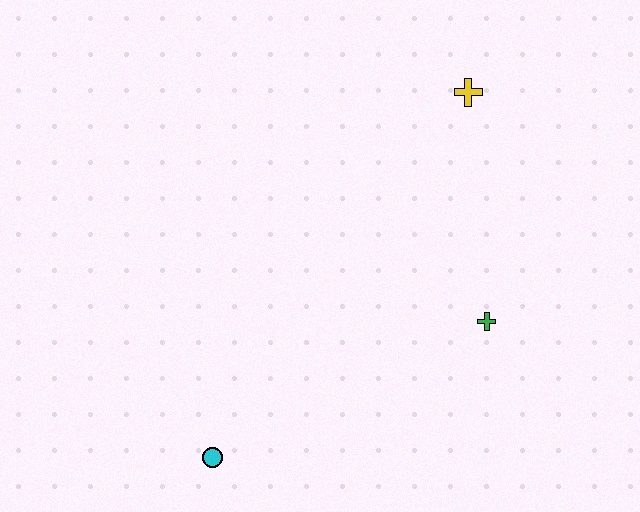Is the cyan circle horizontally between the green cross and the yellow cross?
No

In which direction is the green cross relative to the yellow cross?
The green cross is below the yellow cross.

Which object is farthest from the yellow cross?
The cyan circle is farthest from the yellow cross.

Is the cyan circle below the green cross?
Yes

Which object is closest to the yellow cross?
The green cross is closest to the yellow cross.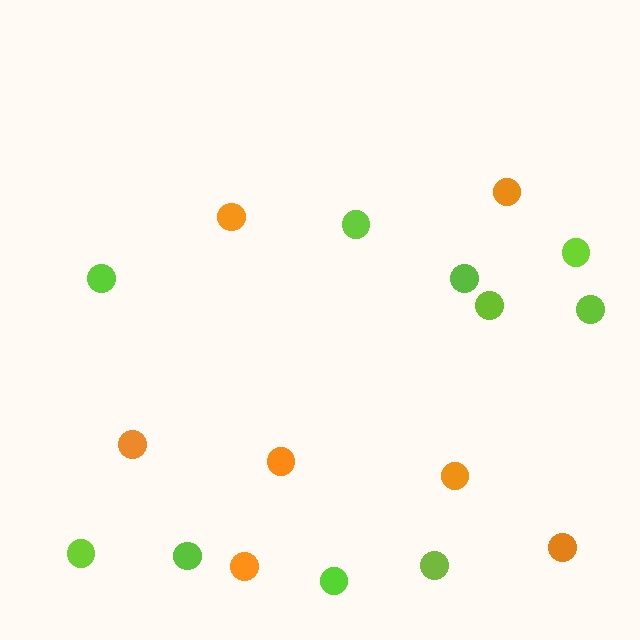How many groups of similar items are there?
There are 2 groups: one group of orange circles (7) and one group of lime circles (10).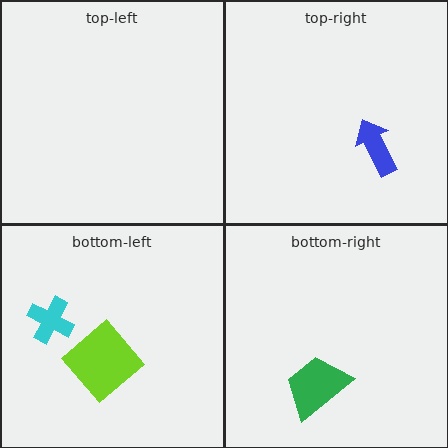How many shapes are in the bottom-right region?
1.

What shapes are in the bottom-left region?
The cyan cross, the lime diamond.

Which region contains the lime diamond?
The bottom-left region.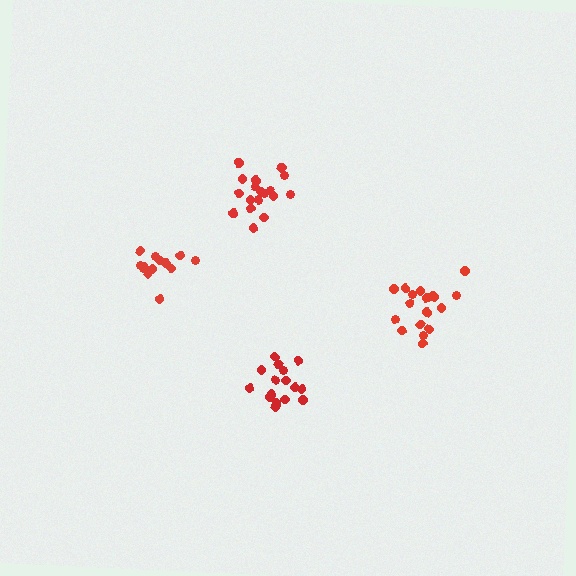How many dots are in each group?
Group 1: 18 dots, Group 2: 18 dots, Group 3: 13 dots, Group 4: 16 dots (65 total).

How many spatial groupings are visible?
There are 4 spatial groupings.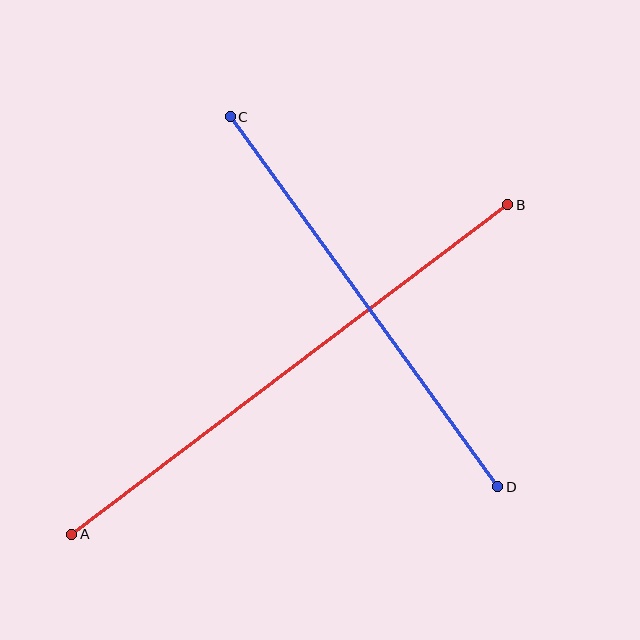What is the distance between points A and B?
The distance is approximately 546 pixels.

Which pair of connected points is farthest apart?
Points A and B are farthest apart.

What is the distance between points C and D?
The distance is approximately 457 pixels.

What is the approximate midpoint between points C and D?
The midpoint is at approximately (364, 302) pixels.